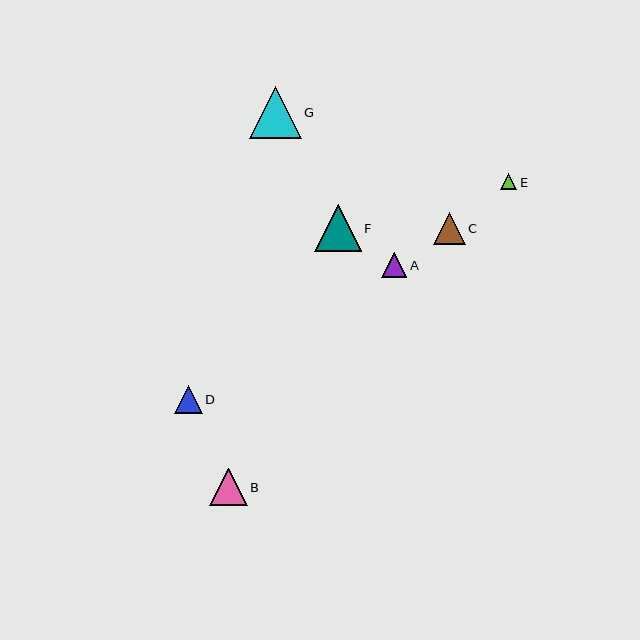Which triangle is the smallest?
Triangle E is the smallest with a size of approximately 16 pixels.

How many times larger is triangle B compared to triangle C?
Triangle B is approximately 1.2 times the size of triangle C.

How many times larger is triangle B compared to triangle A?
Triangle B is approximately 1.5 times the size of triangle A.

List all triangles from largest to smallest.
From largest to smallest: G, F, B, C, D, A, E.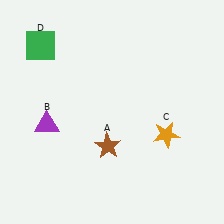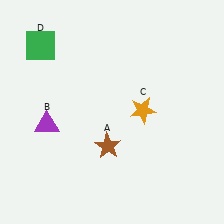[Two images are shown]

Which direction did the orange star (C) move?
The orange star (C) moved up.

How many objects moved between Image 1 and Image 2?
1 object moved between the two images.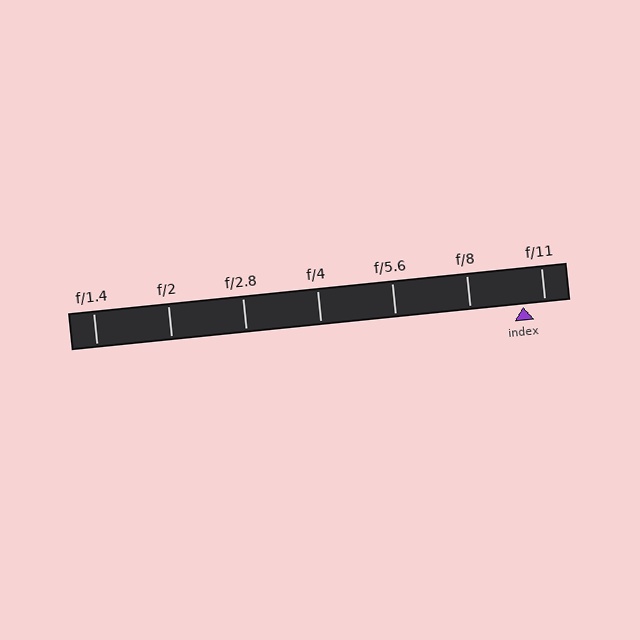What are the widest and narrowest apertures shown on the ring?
The widest aperture shown is f/1.4 and the narrowest is f/11.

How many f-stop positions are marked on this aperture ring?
There are 7 f-stop positions marked.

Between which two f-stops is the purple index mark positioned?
The index mark is between f/8 and f/11.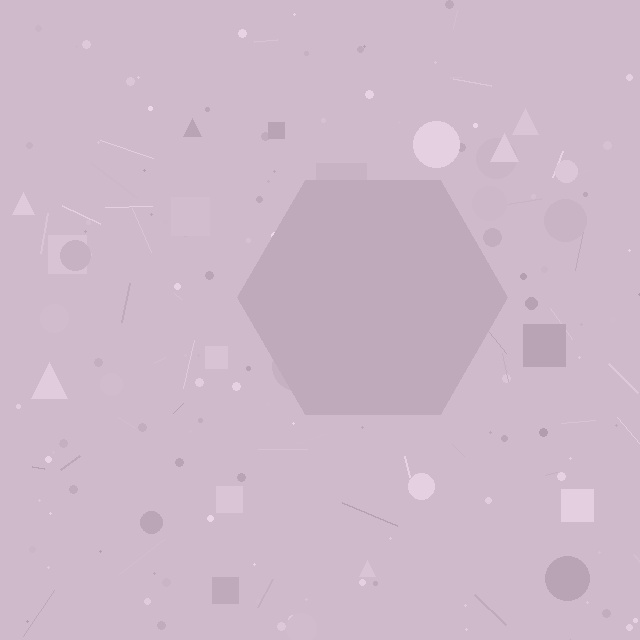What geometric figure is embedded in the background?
A hexagon is embedded in the background.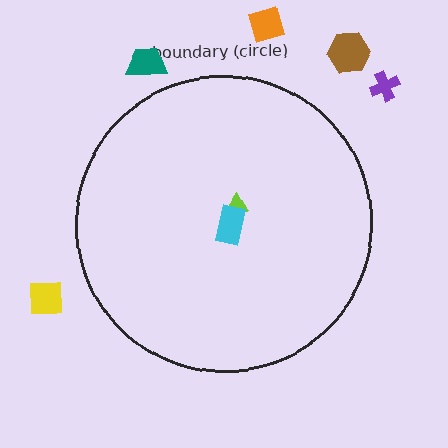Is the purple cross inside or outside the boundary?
Outside.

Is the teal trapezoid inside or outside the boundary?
Outside.